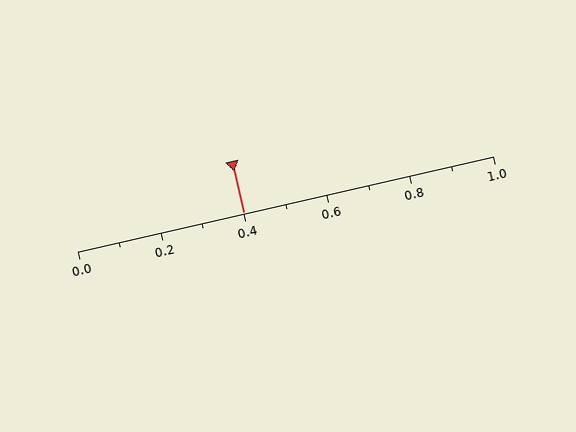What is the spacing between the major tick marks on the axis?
The major ticks are spaced 0.2 apart.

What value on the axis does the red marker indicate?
The marker indicates approximately 0.4.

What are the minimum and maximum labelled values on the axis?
The axis runs from 0.0 to 1.0.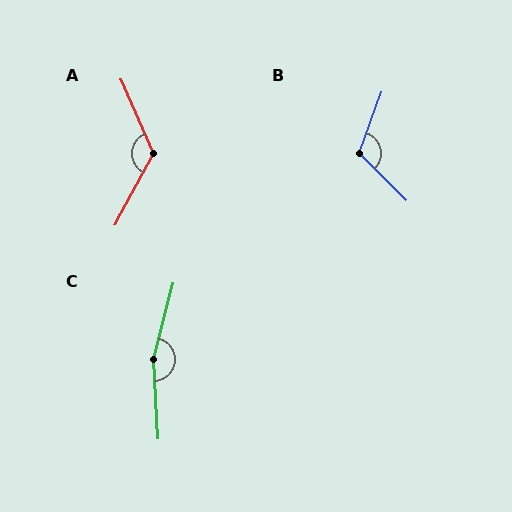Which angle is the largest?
C, at approximately 162 degrees.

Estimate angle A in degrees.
Approximately 128 degrees.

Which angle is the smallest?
B, at approximately 114 degrees.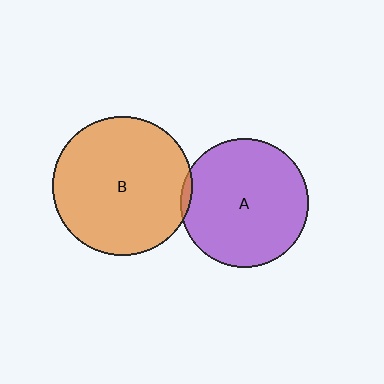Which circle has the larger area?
Circle B (orange).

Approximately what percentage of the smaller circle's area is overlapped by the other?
Approximately 5%.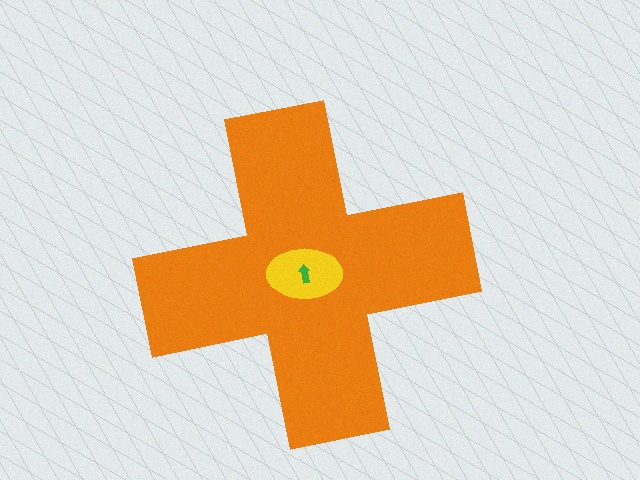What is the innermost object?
The green arrow.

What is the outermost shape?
The orange cross.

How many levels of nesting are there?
3.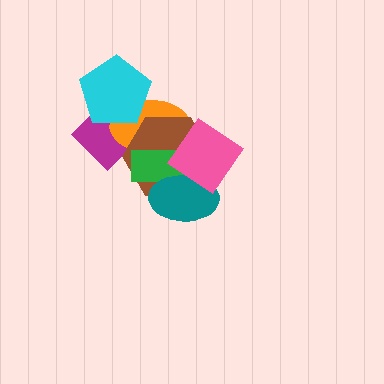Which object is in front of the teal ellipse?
The pink diamond is in front of the teal ellipse.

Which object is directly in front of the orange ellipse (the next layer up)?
The cyan pentagon is directly in front of the orange ellipse.